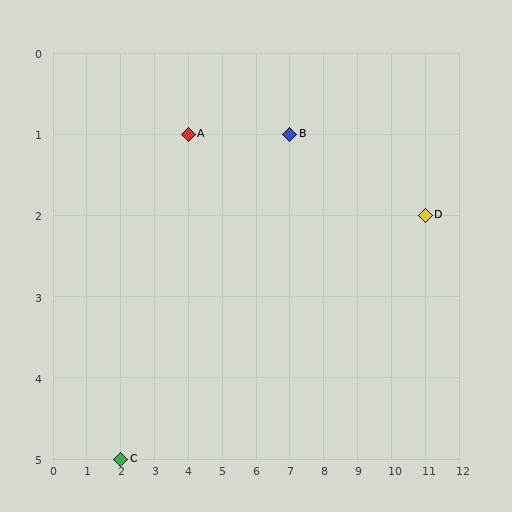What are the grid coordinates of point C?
Point C is at grid coordinates (2, 5).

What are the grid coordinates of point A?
Point A is at grid coordinates (4, 1).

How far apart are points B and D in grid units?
Points B and D are 4 columns and 1 row apart (about 4.1 grid units diagonally).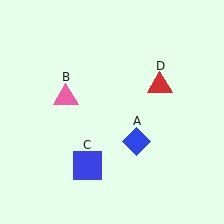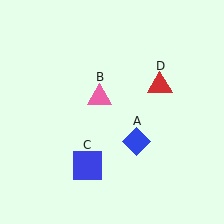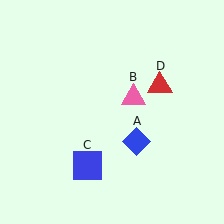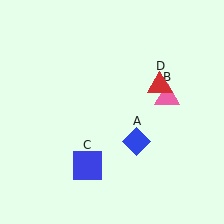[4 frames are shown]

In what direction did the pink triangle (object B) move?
The pink triangle (object B) moved right.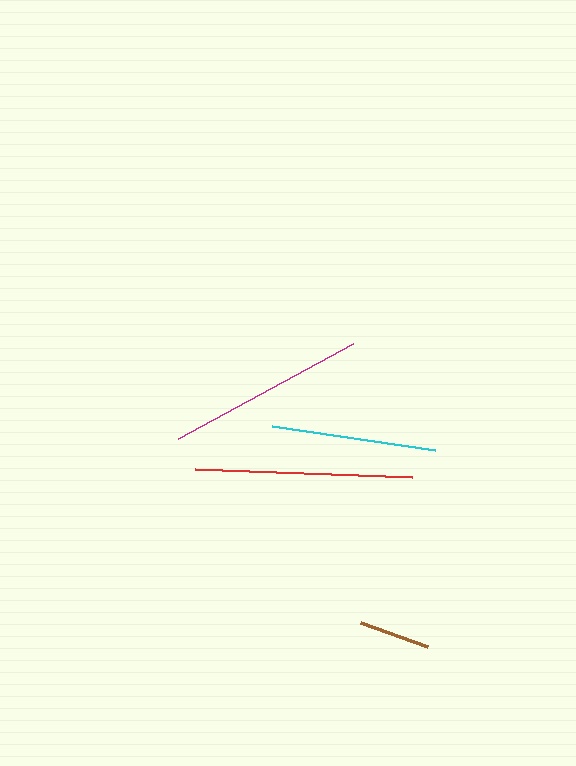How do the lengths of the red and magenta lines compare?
The red and magenta lines are approximately the same length.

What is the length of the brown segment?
The brown segment is approximately 71 pixels long.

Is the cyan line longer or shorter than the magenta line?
The magenta line is longer than the cyan line.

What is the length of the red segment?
The red segment is approximately 218 pixels long.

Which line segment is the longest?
The red line is the longest at approximately 218 pixels.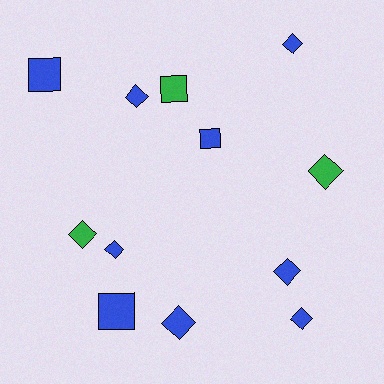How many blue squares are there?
There are 3 blue squares.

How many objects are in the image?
There are 12 objects.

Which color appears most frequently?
Blue, with 9 objects.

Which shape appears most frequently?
Diamond, with 8 objects.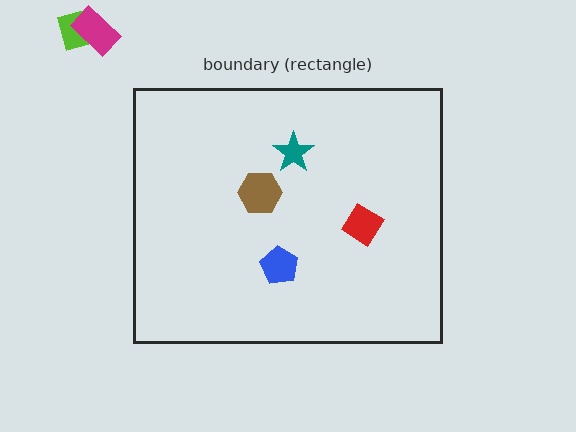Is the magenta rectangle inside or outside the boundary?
Outside.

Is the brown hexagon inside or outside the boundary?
Inside.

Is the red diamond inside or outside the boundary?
Inside.